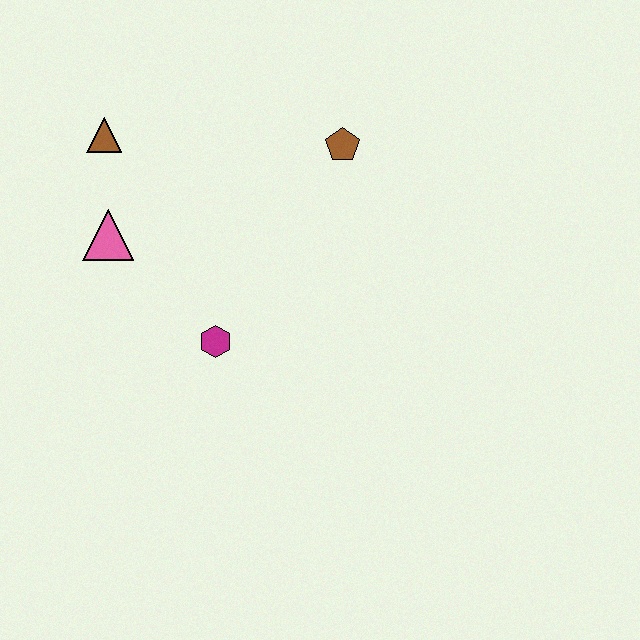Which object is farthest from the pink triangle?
The brown pentagon is farthest from the pink triangle.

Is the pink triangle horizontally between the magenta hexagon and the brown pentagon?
No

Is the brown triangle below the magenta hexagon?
No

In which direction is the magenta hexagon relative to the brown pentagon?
The magenta hexagon is below the brown pentagon.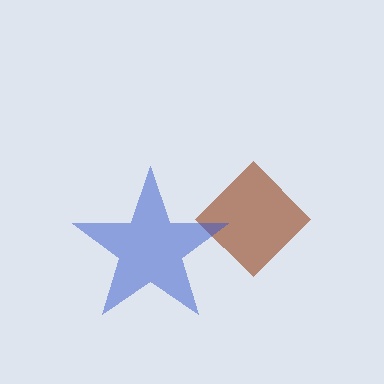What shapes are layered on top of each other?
The layered shapes are: a brown diamond, a blue star.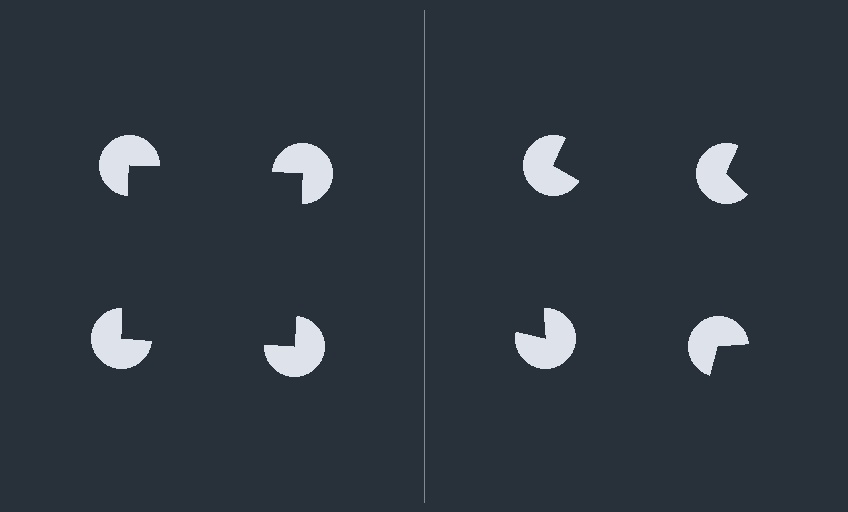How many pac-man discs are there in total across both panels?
8 — 4 on each side.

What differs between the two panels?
The pac-man discs are positioned identically on both sides; only the wedge orientations differ. On the left they align to a square; on the right they are misaligned.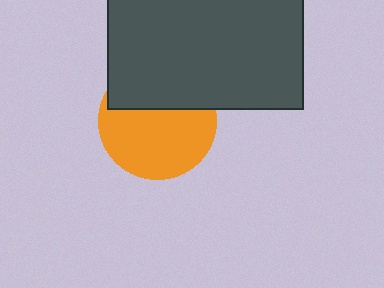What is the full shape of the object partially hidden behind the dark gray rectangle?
The partially hidden object is an orange circle.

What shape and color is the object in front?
The object in front is a dark gray rectangle.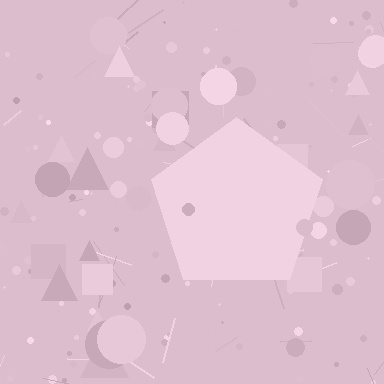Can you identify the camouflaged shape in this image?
The camouflaged shape is a pentagon.